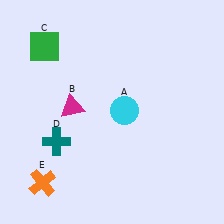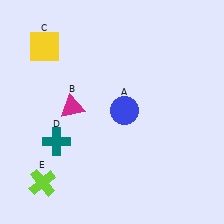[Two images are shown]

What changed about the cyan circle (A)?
In Image 1, A is cyan. In Image 2, it changed to blue.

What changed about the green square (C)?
In Image 1, C is green. In Image 2, it changed to yellow.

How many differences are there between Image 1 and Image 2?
There are 3 differences between the two images.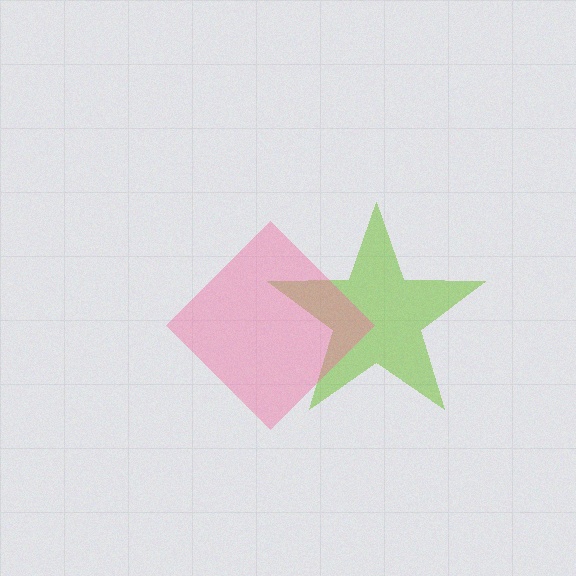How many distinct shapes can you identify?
There are 2 distinct shapes: a lime star, a pink diamond.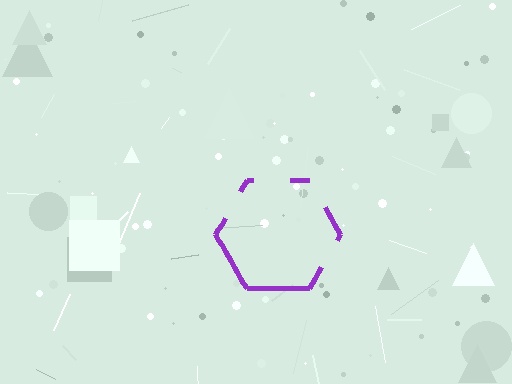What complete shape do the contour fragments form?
The contour fragments form a hexagon.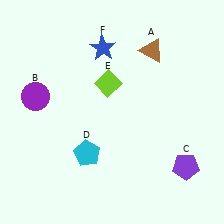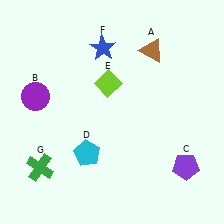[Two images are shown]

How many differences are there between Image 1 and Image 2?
There is 1 difference between the two images.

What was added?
A green cross (G) was added in Image 2.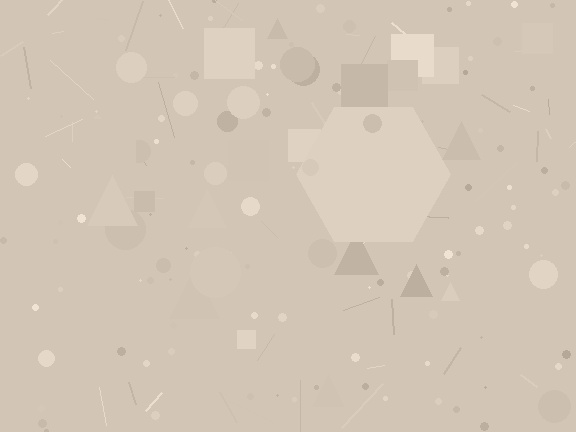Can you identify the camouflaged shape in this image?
The camouflaged shape is a hexagon.